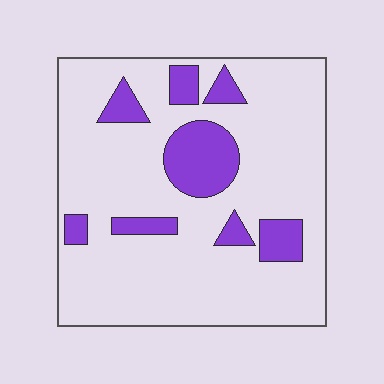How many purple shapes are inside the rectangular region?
8.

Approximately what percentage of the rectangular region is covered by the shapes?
Approximately 20%.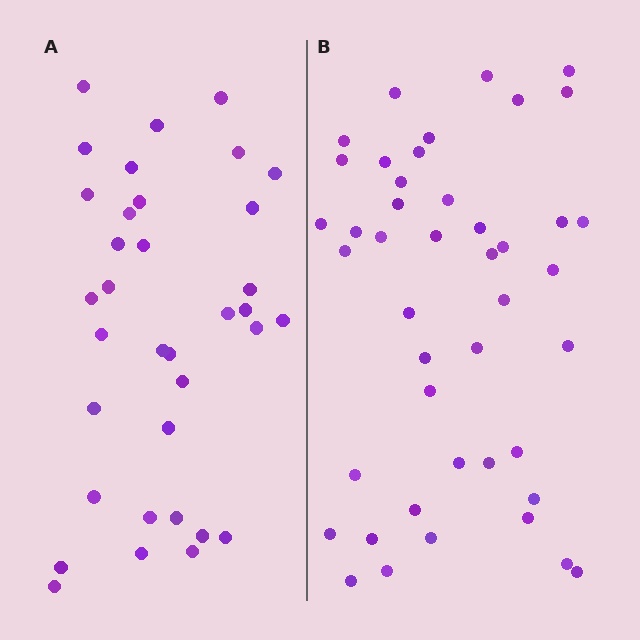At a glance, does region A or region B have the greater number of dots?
Region B (the right region) has more dots.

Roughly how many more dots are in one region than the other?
Region B has roughly 8 or so more dots than region A.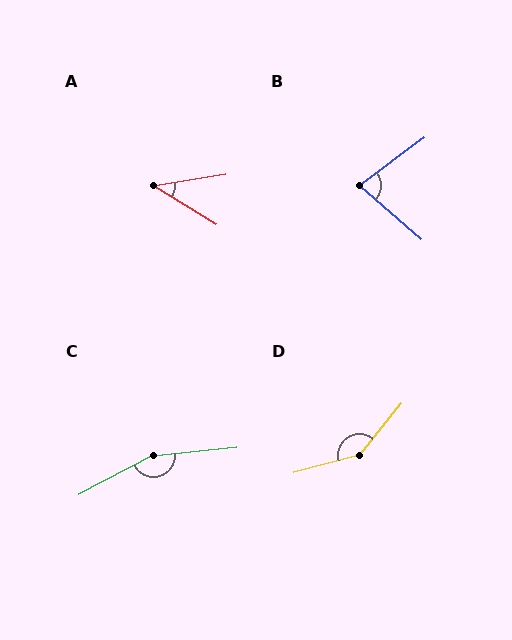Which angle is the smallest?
A, at approximately 41 degrees.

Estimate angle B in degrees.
Approximately 77 degrees.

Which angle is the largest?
C, at approximately 158 degrees.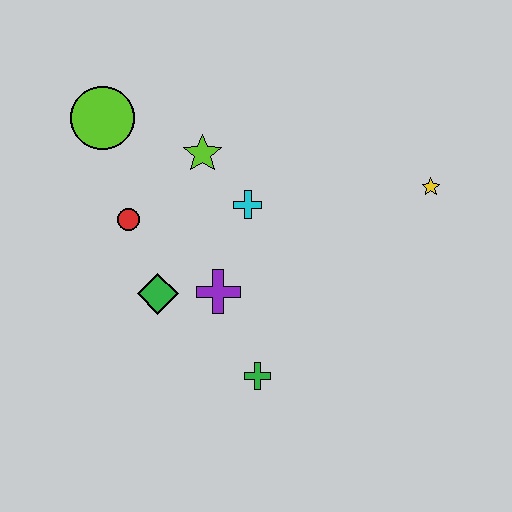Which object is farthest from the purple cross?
The yellow star is farthest from the purple cross.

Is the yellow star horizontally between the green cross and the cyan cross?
No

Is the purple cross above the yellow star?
No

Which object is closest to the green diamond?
The purple cross is closest to the green diamond.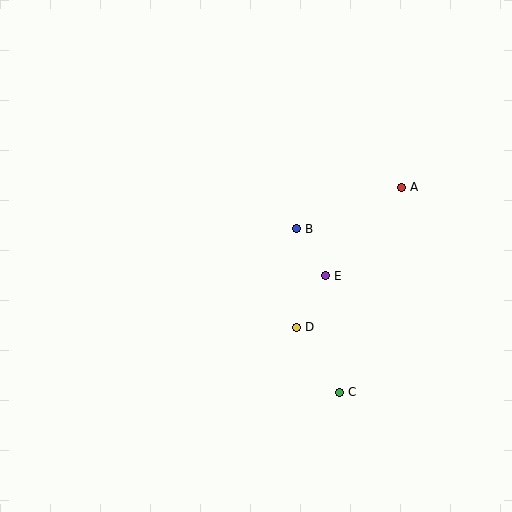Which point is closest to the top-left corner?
Point B is closest to the top-left corner.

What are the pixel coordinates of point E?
Point E is at (325, 276).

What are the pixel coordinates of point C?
Point C is at (339, 393).